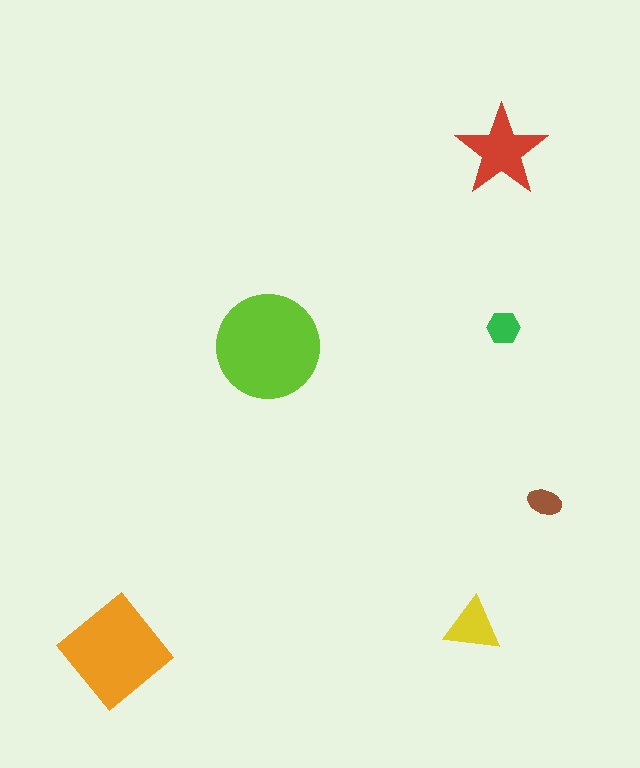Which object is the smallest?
The brown ellipse.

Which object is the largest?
The lime circle.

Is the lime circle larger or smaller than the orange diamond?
Larger.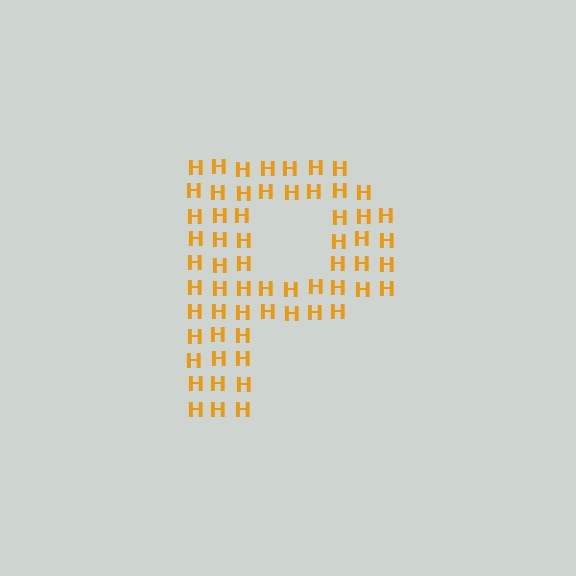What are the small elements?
The small elements are letter H's.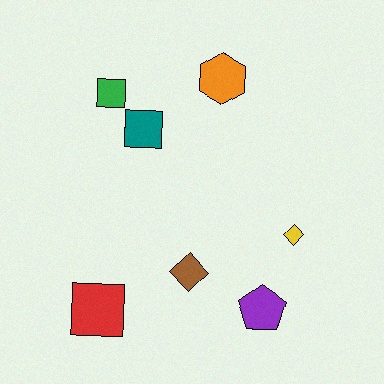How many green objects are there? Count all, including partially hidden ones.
There is 1 green object.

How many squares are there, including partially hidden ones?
There are 3 squares.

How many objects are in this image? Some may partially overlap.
There are 7 objects.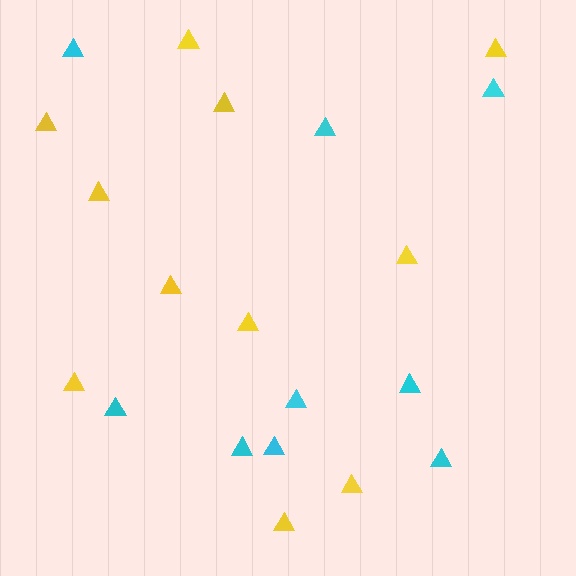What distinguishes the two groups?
There are 2 groups: one group of yellow triangles (11) and one group of cyan triangles (9).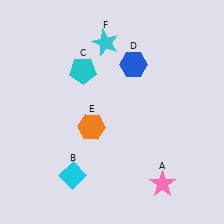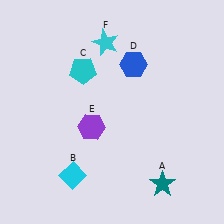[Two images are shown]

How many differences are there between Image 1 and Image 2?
There are 2 differences between the two images.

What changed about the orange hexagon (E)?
In Image 1, E is orange. In Image 2, it changed to purple.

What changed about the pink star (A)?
In Image 1, A is pink. In Image 2, it changed to teal.